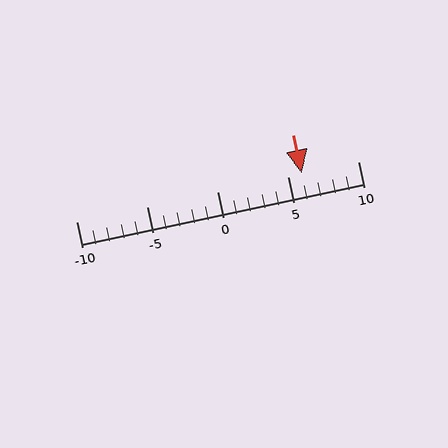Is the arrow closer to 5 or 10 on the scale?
The arrow is closer to 5.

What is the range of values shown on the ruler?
The ruler shows values from -10 to 10.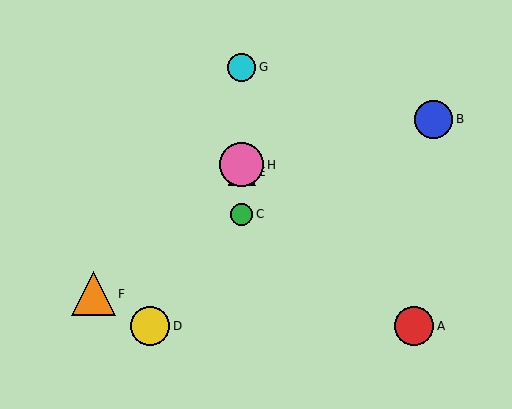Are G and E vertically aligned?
Yes, both are at x≈242.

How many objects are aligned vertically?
4 objects (C, E, G, H) are aligned vertically.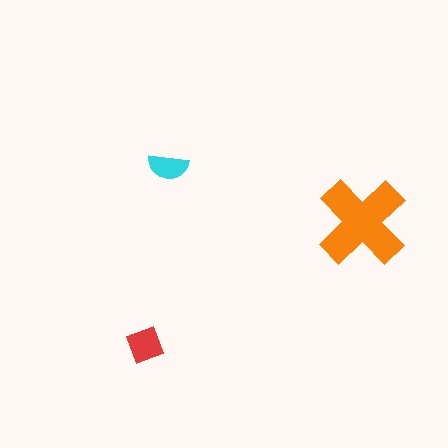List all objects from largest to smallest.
The orange cross, the red diamond, the cyan semicircle.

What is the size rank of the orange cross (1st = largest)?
1st.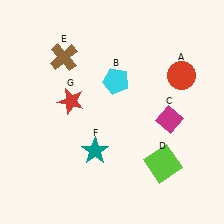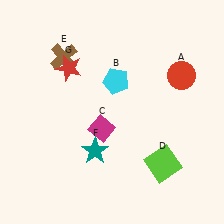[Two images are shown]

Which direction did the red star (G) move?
The red star (G) moved up.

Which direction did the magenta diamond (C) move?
The magenta diamond (C) moved left.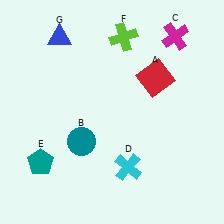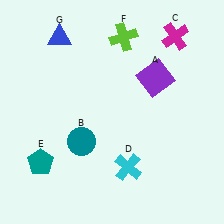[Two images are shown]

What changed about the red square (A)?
In Image 1, A is red. In Image 2, it changed to purple.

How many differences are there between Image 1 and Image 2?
There is 1 difference between the two images.